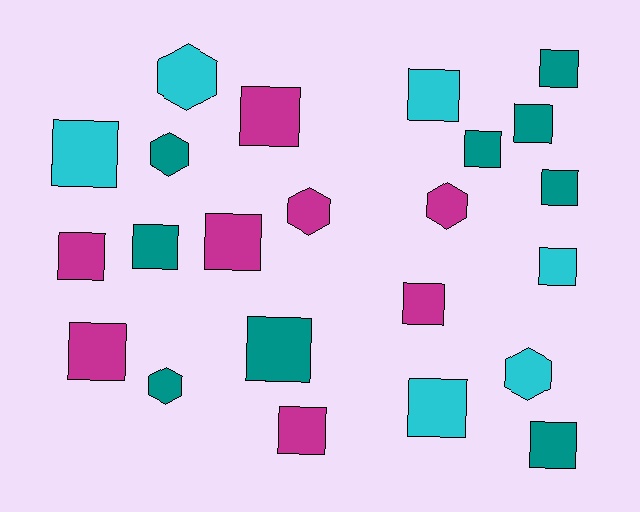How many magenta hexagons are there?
There are 2 magenta hexagons.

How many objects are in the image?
There are 23 objects.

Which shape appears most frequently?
Square, with 17 objects.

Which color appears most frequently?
Teal, with 9 objects.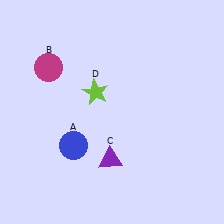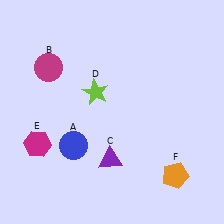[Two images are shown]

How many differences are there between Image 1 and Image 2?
There are 2 differences between the two images.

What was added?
A magenta hexagon (E), an orange pentagon (F) were added in Image 2.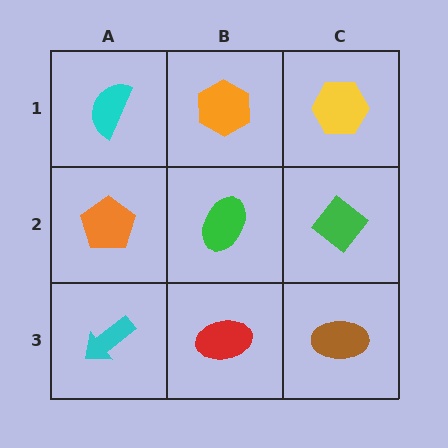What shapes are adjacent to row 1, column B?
A green ellipse (row 2, column B), a cyan semicircle (row 1, column A), a yellow hexagon (row 1, column C).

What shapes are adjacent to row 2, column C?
A yellow hexagon (row 1, column C), a brown ellipse (row 3, column C), a green ellipse (row 2, column B).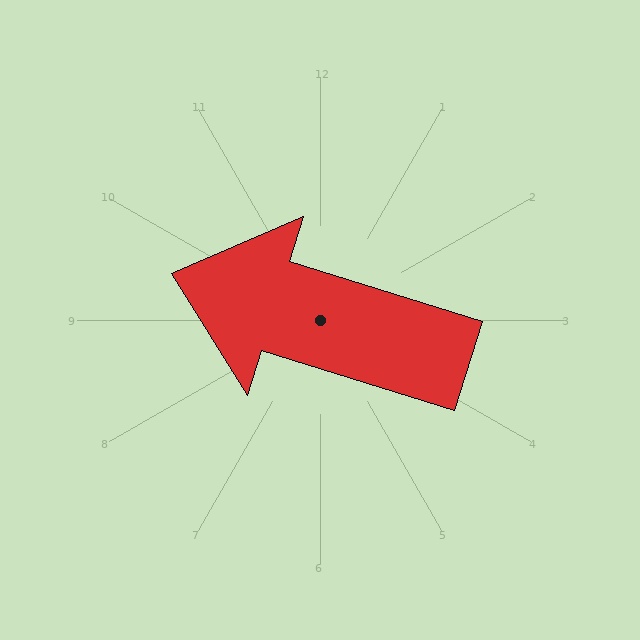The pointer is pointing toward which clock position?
Roughly 10 o'clock.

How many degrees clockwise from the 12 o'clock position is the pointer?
Approximately 287 degrees.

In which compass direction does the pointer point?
West.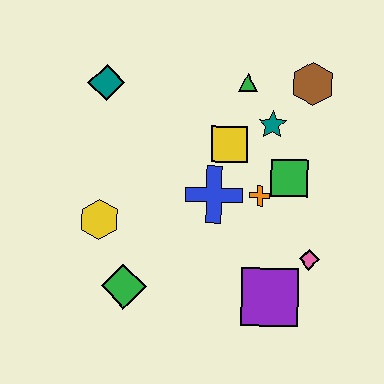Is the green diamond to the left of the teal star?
Yes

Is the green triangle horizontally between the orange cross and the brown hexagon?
No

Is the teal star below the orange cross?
No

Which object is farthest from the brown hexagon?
The green diamond is farthest from the brown hexagon.